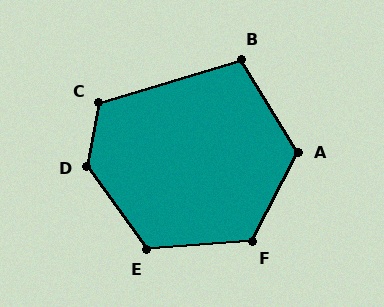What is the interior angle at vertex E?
Approximately 121 degrees (obtuse).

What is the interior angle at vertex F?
Approximately 122 degrees (obtuse).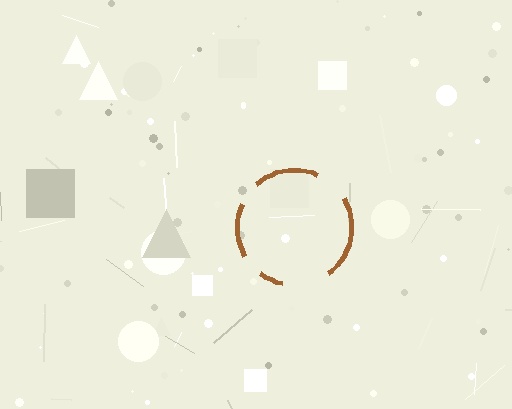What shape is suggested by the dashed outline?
The dashed outline suggests a circle.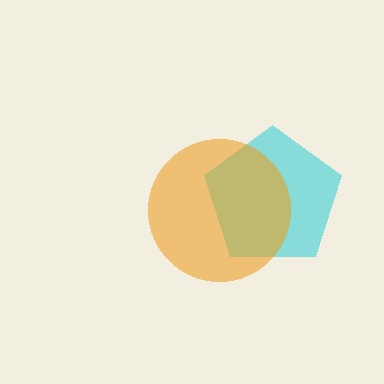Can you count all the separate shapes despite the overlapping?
Yes, there are 2 separate shapes.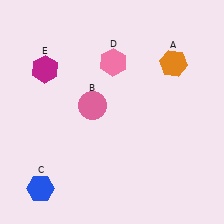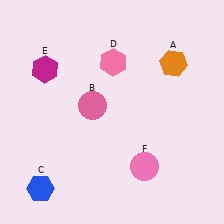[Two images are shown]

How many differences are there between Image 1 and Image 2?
There is 1 difference between the two images.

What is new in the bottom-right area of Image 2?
A pink circle (F) was added in the bottom-right area of Image 2.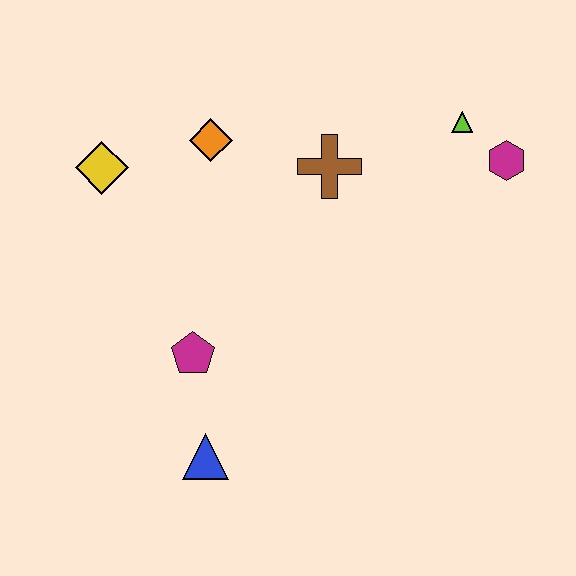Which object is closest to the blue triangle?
The magenta pentagon is closest to the blue triangle.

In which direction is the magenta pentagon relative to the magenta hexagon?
The magenta pentagon is to the left of the magenta hexagon.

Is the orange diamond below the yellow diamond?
No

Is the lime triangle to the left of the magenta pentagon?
No